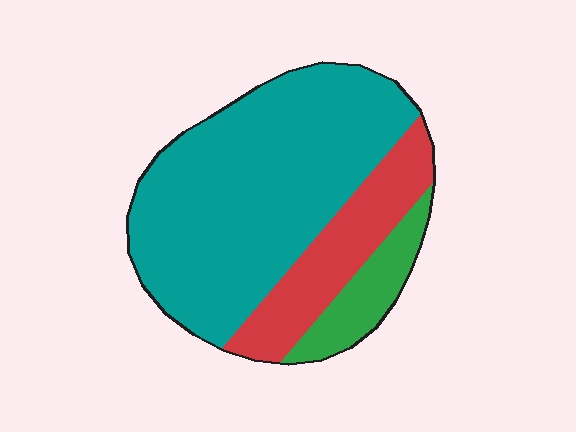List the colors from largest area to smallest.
From largest to smallest: teal, red, green.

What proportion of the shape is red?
Red covers about 20% of the shape.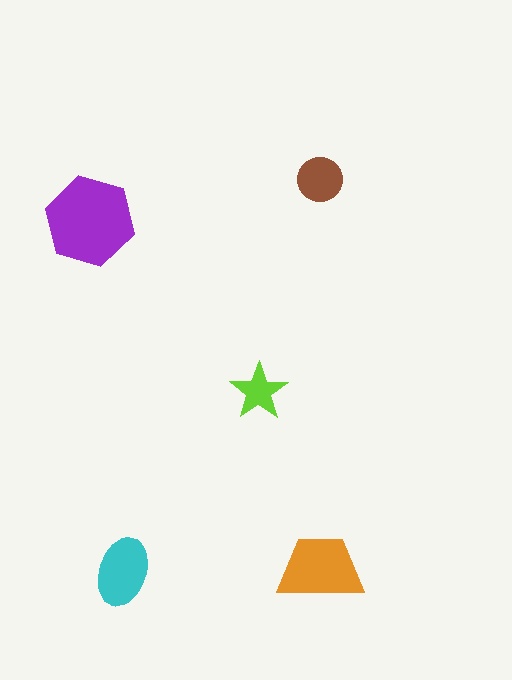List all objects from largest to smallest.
The purple hexagon, the orange trapezoid, the cyan ellipse, the brown circle, the lime star.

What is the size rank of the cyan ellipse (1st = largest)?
3rd.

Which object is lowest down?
The cyan ellipse is bottommost.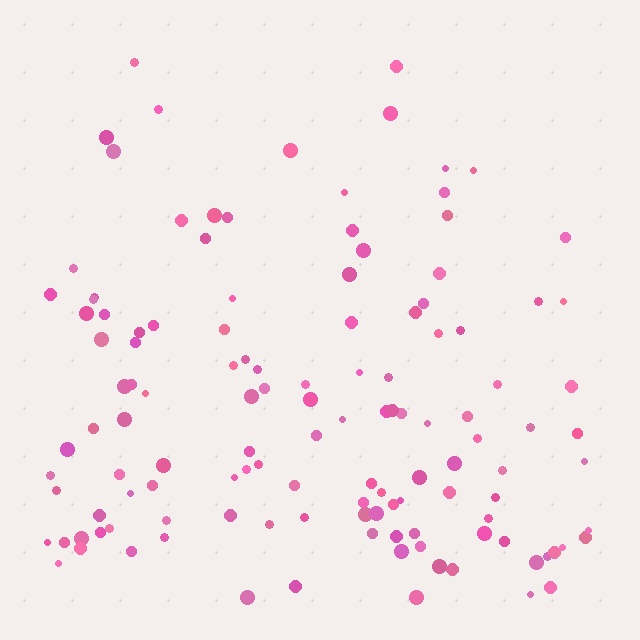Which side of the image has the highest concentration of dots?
The bottom.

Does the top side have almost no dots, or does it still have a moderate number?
Still a moderate number, just noticeably fewer than the bottom.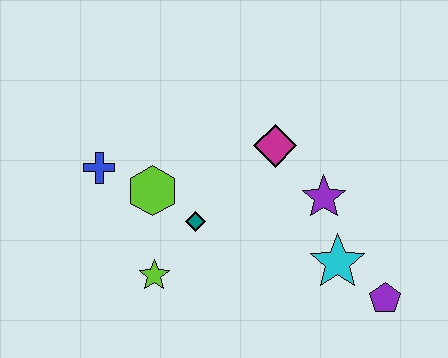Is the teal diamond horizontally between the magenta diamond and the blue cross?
Yes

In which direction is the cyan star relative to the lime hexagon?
The cyan star is to the right of the lime hexagon.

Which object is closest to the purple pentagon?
The cyan star is closest to the purple pentagon.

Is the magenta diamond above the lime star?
Yes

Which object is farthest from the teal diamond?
The purple pentagon is farthest from the teal diamond.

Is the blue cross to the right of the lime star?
No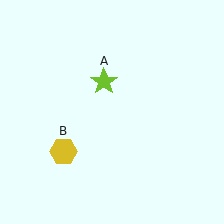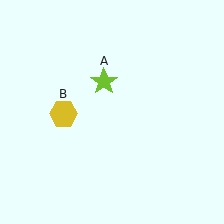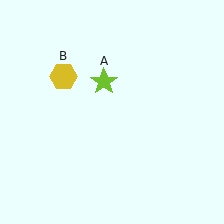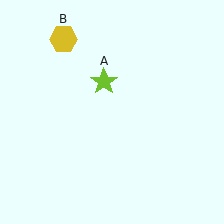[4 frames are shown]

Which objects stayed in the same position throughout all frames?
Lime star (object A) remained stationary.